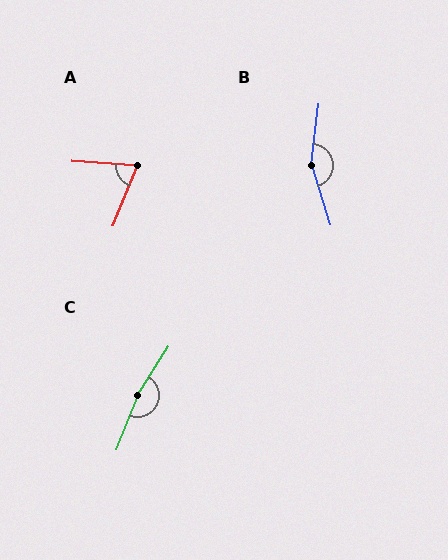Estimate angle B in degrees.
Approximately 156 degrees.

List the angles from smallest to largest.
A (72°), B (156°), C (170°).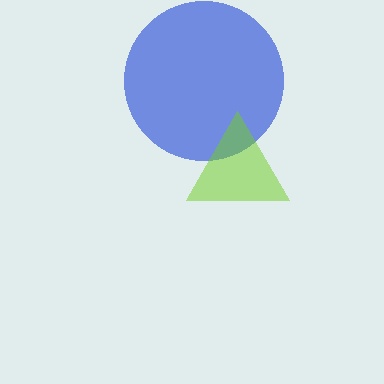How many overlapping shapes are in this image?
There are 2 overlapping shapes in the image.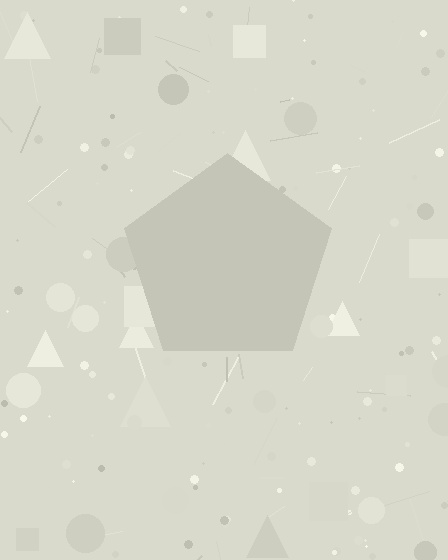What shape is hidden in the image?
A pentagon is hidden in the image.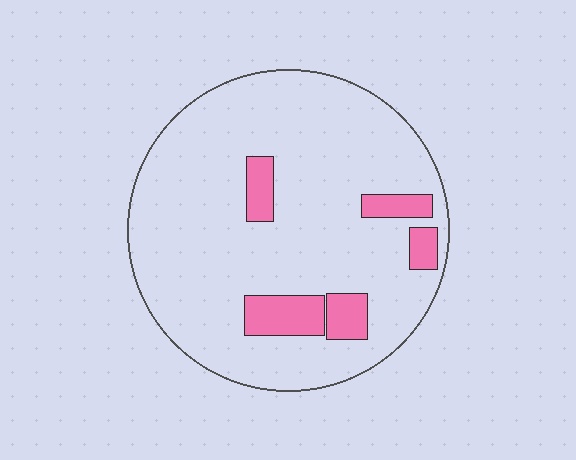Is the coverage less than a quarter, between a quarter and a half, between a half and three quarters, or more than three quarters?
Less than a quarter.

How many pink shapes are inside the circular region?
5.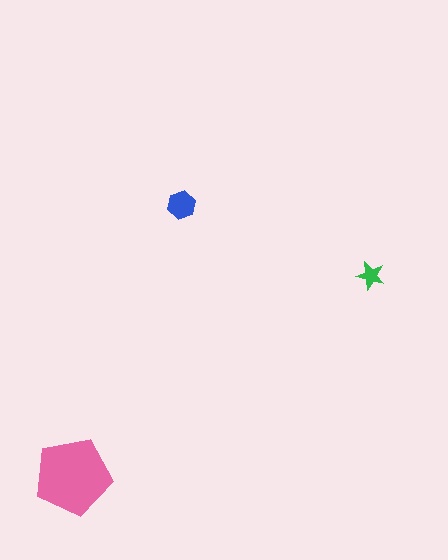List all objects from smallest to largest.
The green star, the blue hexagon, the pink pentagon.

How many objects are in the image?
There are 3 objects in the image.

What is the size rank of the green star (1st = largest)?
3rd.